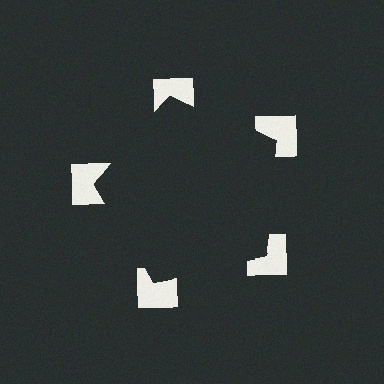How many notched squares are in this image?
There are 5 — one at each vertex of the illusory pentagon.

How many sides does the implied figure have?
5 sides.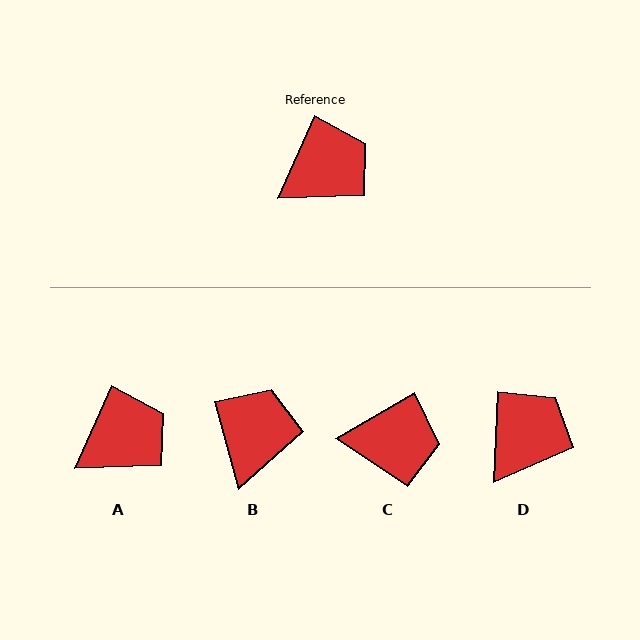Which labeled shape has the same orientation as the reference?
A.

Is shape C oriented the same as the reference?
No, it is off by about 36 degrees.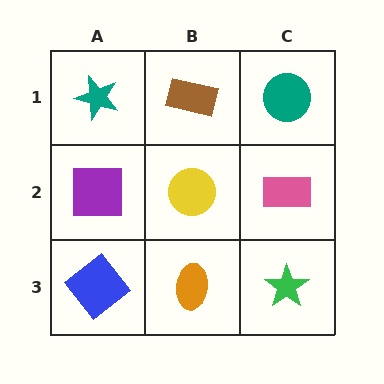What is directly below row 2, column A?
A blue diamond.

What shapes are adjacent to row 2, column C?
A teal circle (row 1, column C), a green star (row 3, column C), a yellow circle (row 2, column B).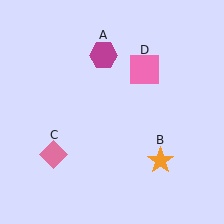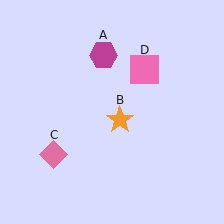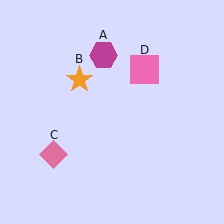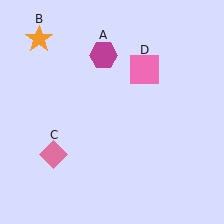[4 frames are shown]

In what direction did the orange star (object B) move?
The orange star (object B) moved up and to the left.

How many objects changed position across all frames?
1 object changed position: orange star (object B).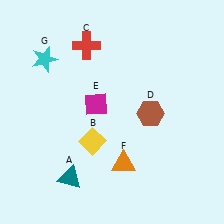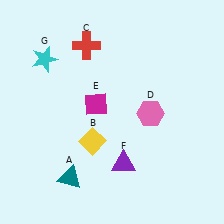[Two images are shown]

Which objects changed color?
D changed from brown to pink. F changed from orange to purple.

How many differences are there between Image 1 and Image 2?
There are 2 differences between the two images.